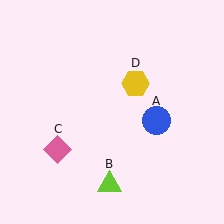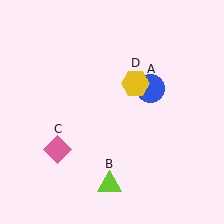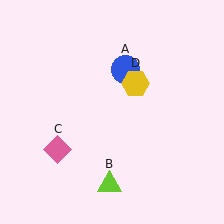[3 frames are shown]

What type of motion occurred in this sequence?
The blue circle (object A) rotated counterclockwise around the center of the scene.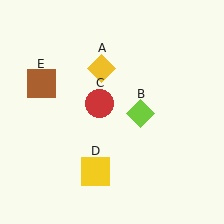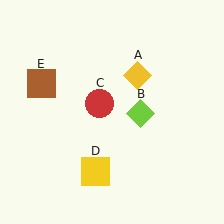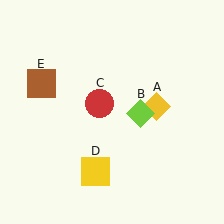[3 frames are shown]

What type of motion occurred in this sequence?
The yellow diamond (object A) rotated clockwise around the center of the scene.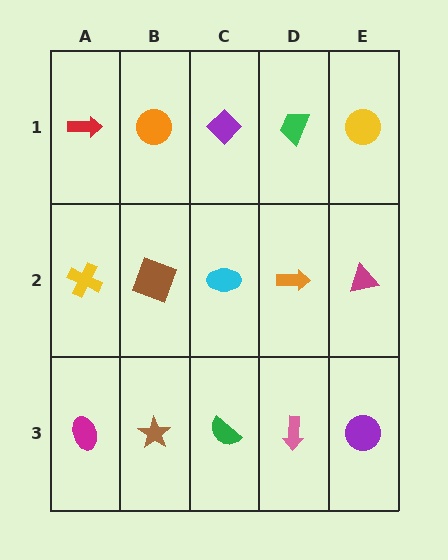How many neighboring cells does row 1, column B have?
3.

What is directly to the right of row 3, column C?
A pink arrow.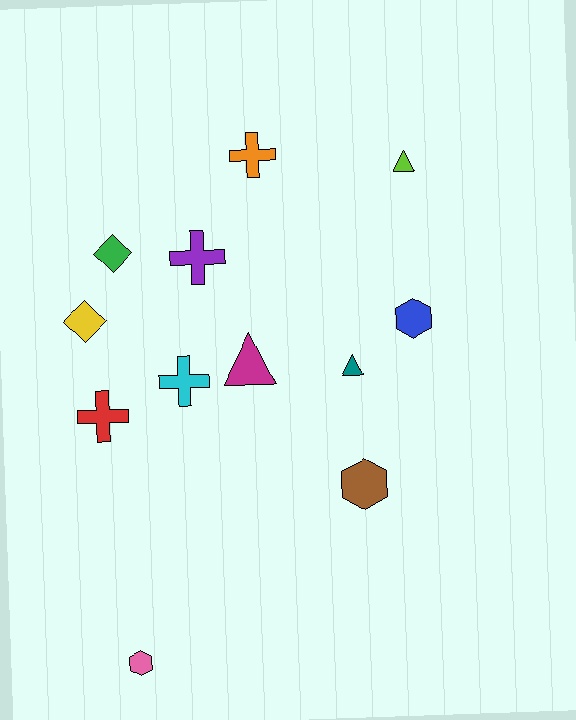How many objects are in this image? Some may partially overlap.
There are 12 objects.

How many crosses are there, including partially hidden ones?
There are 4 crosses.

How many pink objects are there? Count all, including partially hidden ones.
There is 1 pink object.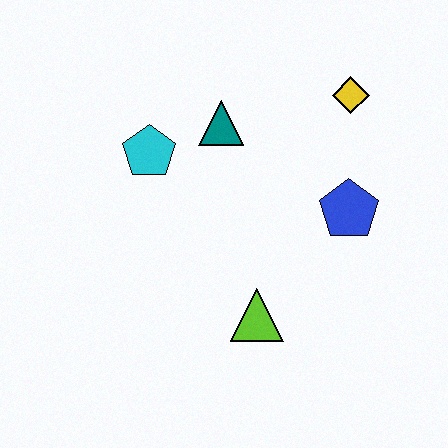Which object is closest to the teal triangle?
The cyan pentagon is closest to the teal triangle.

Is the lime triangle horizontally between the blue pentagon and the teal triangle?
Yes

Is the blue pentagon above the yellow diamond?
No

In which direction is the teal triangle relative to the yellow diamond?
The teal triangle is to the left of the yellow diamond.